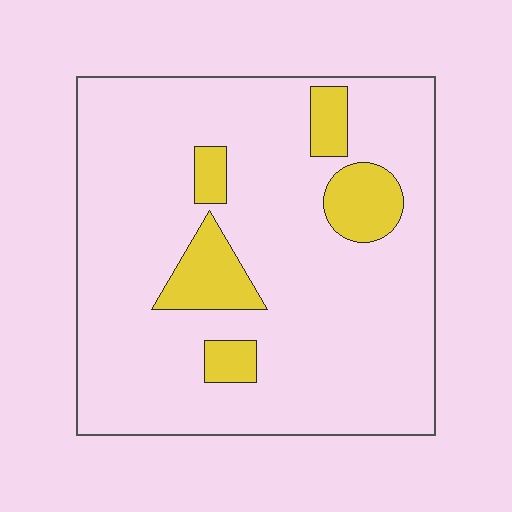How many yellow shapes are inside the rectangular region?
5.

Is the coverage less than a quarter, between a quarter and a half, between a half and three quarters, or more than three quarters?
Less than a quarter.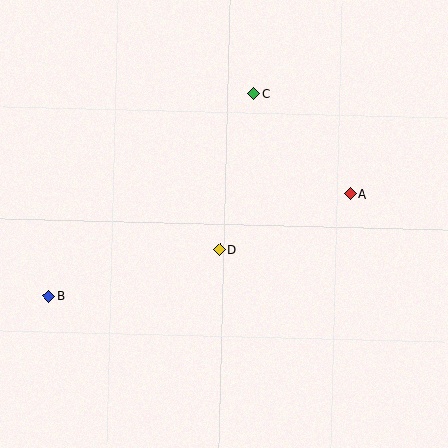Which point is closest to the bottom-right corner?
Point A is closest to the bottom-right corner.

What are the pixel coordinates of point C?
Point C is at (254, 94).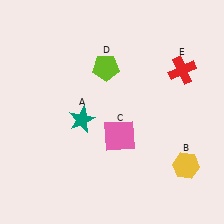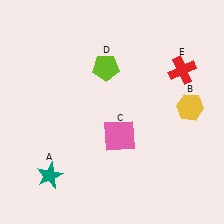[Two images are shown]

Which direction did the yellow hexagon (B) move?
The yellow hexagon (B) moved up.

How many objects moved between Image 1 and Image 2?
2 objects moved between the two images.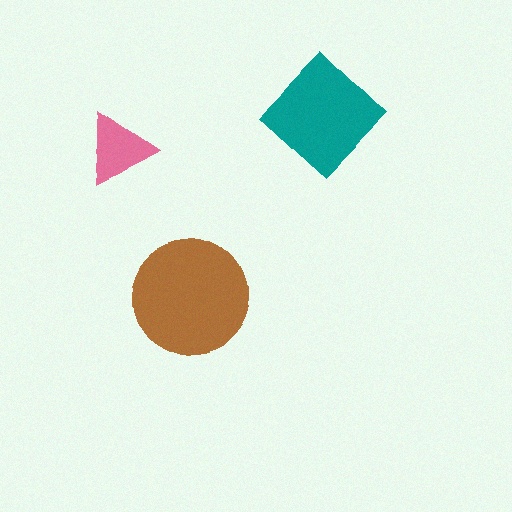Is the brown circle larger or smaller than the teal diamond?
Larger.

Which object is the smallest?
The pink triangle.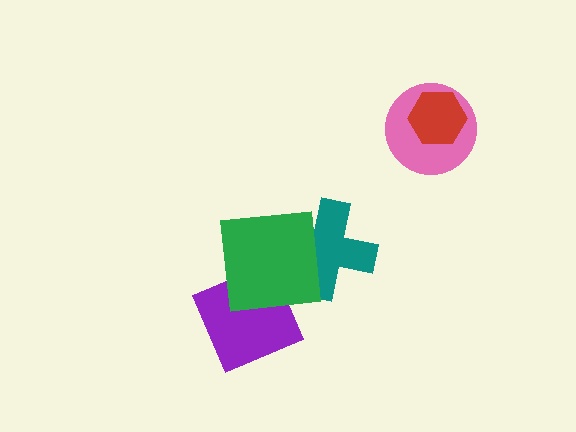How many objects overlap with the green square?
2 objects overlap with the green square.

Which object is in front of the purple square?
The green square is in front of the purple square.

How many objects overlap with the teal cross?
1 object overlaps with the teal cross.